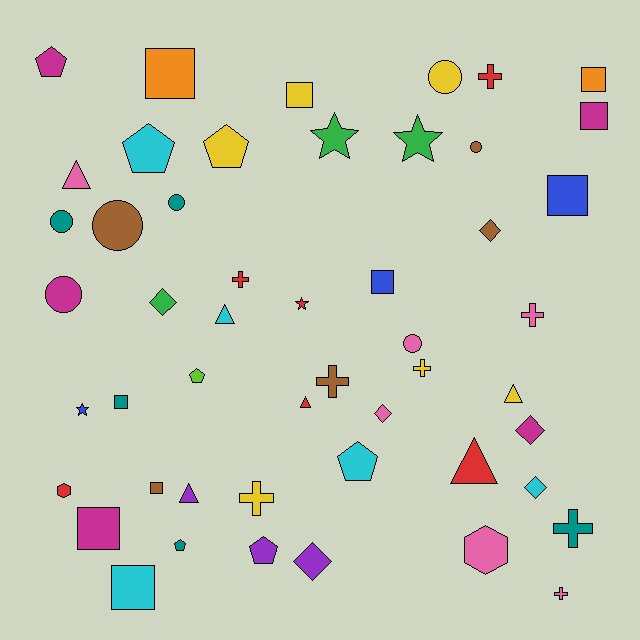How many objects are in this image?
There are 50 objects.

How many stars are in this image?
There are 4 stars.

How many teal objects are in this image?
There are 5 teal objects.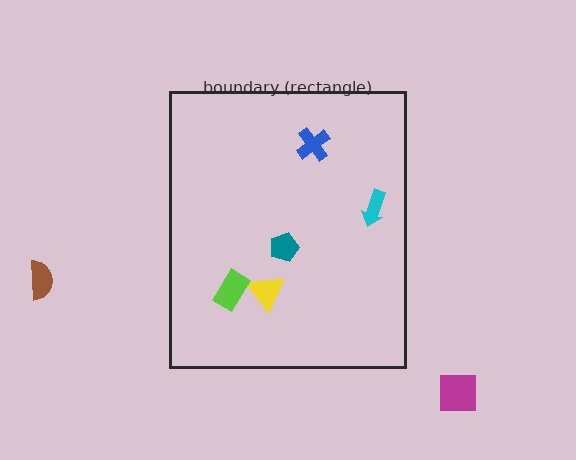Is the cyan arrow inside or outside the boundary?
Inside.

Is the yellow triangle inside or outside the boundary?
Inside.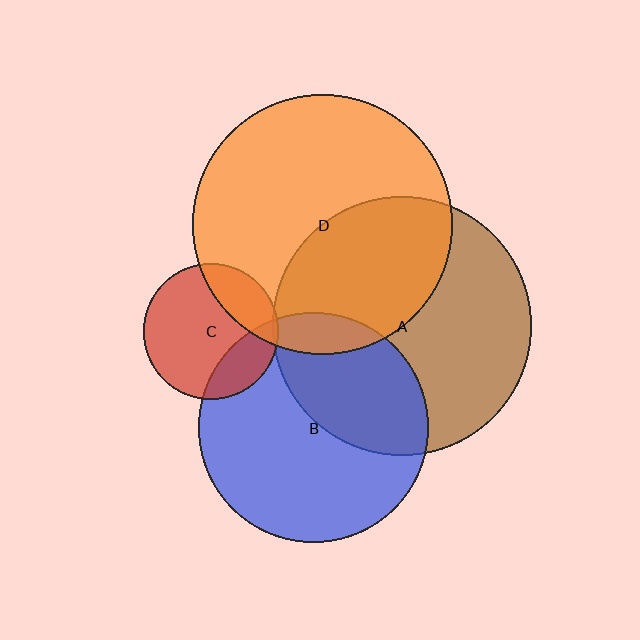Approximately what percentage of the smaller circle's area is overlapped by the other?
Approximately 40%.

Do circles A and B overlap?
Yes.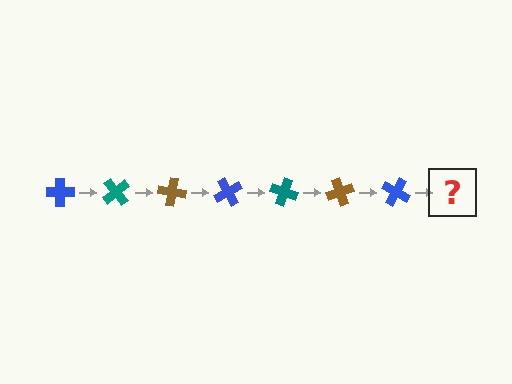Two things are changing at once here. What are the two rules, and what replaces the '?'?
The two rules are that it rotates 50 degrees each step and the color cycles through blue, teal, and brown. The '?' should be a teal cross, rotated 350 degrees from the start.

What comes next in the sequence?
The next element should be a teal cross, rotated 350 degrees from the start.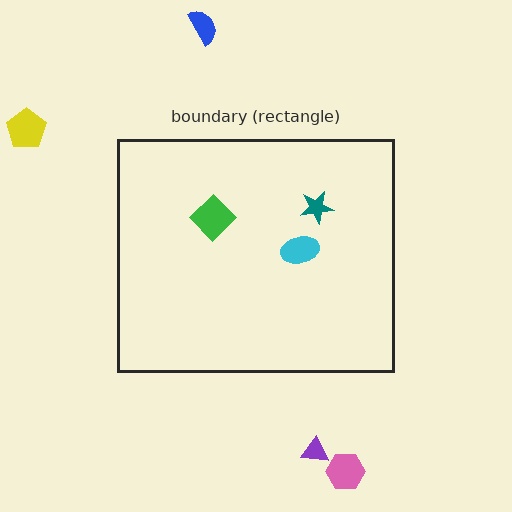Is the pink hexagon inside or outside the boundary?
Outside.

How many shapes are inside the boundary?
3 inside, 4 outside.